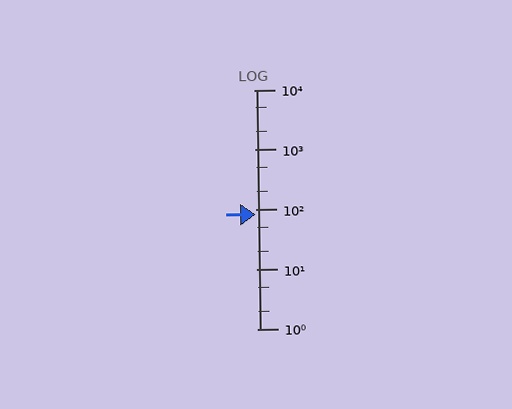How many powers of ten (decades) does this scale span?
The scale spans 4 decades, from 1 to 10000.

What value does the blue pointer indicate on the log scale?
The pointer indicates approximately 83.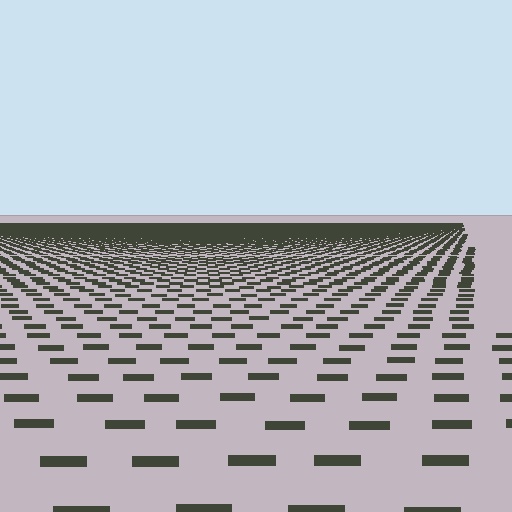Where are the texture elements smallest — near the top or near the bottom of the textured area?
Near the top.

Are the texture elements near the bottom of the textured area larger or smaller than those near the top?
Larger. Near the bottom, elements are closer to the viewer and appear at a bigger on-screen size.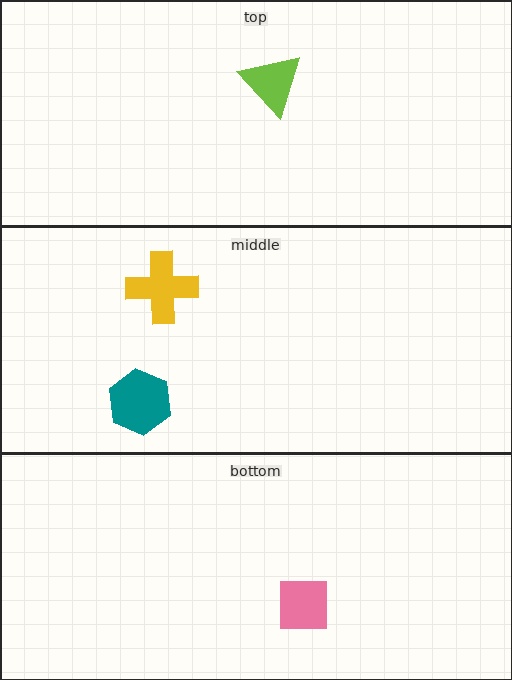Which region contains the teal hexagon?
The middle region.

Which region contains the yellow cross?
The middle region.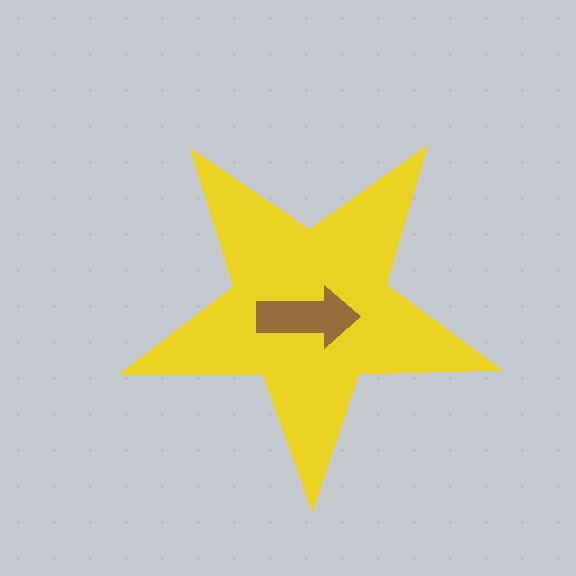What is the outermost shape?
The yellow star.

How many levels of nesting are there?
2.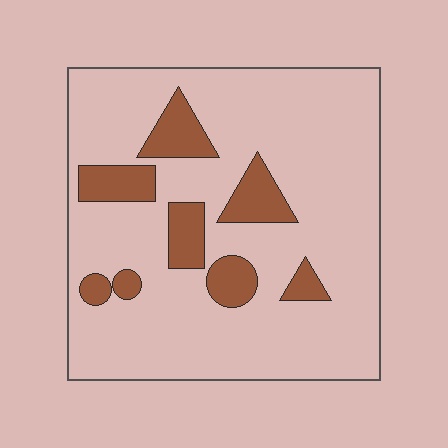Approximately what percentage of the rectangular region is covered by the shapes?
Approximately 15%.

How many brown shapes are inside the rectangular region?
8.